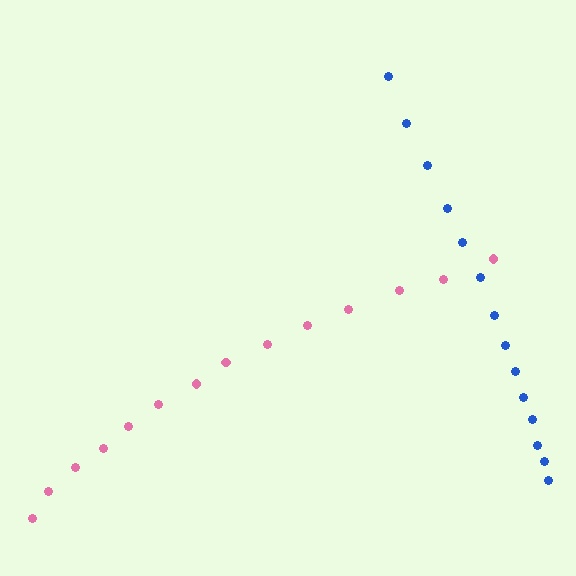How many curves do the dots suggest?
There are 2 distinct paths.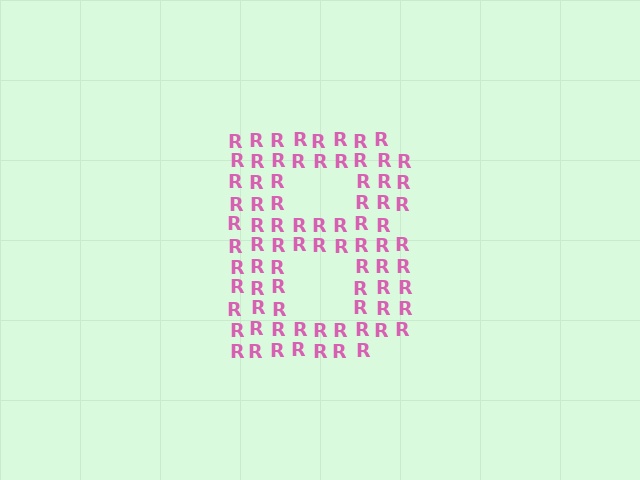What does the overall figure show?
The overall figure shows the letter B.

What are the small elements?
The small elements are letter R's.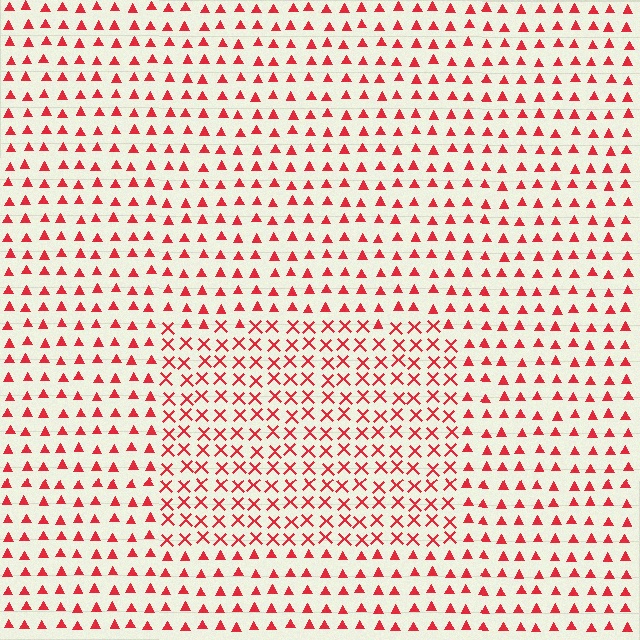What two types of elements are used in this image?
The image uses X marks inside the rectangle region and triangles outside it.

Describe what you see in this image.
The image is filled with small red elements arranged in a uniform grid. A rectangle-shaped region contains X marks, while the surrounding area contains triangles. The boundary is defined purely by the change in element shape.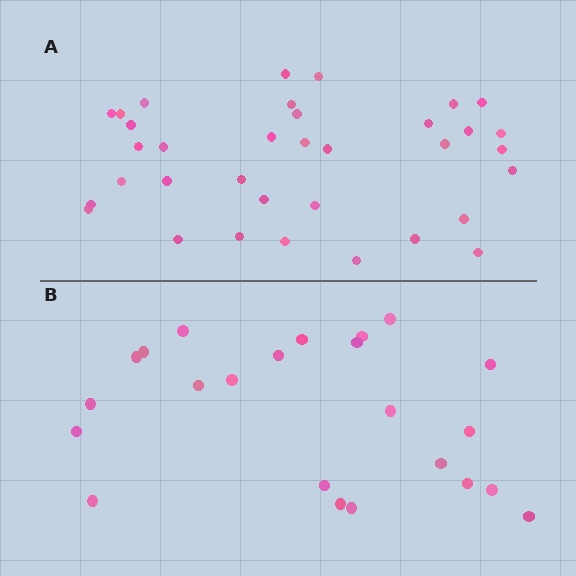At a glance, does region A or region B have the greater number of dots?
Region A (the top region) has more dots.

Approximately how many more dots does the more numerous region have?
Region A has roughly 12 or so more dots than region B.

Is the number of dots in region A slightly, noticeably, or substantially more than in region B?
Region A has substantially more. The ratio is roughly 1.5 to 1.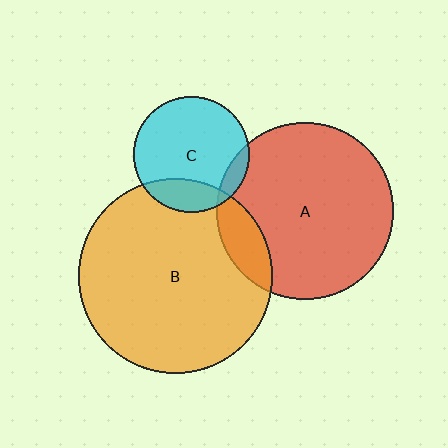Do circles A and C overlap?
Yes.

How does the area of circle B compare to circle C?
Approximately 2.8 times.